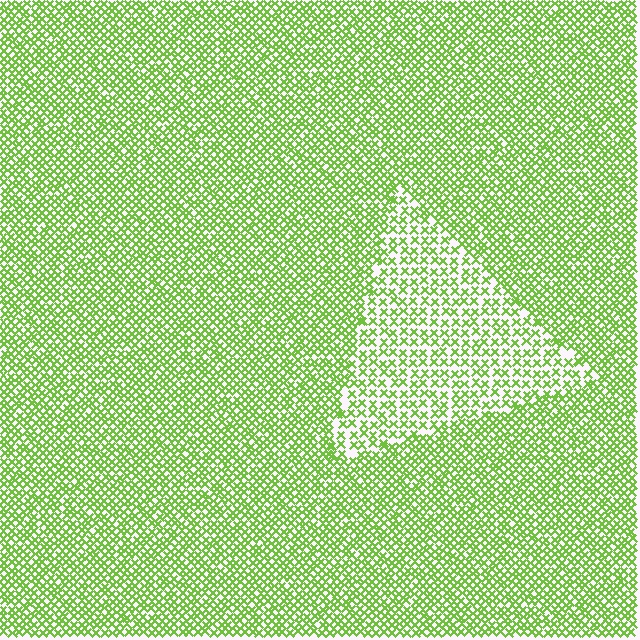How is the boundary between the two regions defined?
The boundary is defined by a change in element density (approximately 1.7x ratio). All elements are the same color, size, and shape.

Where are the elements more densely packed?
The elements are more densely packed outside the triangle boundary.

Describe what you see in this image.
The image contains small lime elements arranged at two different densities. A triangle-shaped region is visible where the elements are less densely packed than the surrounding area.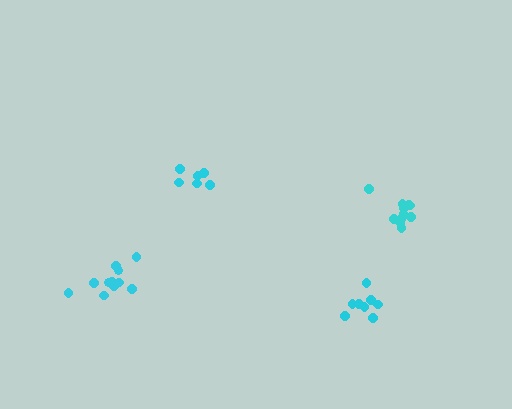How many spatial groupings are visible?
There are 4 spatial groupings.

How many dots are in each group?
Group 1: 11 dots, Group 2: 8 dots, Group 3: 6 dots, Group 4: 11 dots (36 total).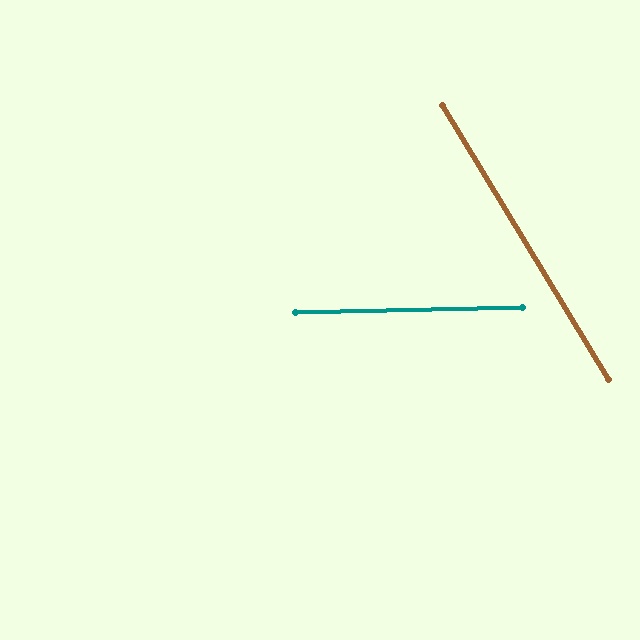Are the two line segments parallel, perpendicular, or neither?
Neither parallel nor perpendicular — they differ by about 60°.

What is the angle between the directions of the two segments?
Approximately 60 degrees.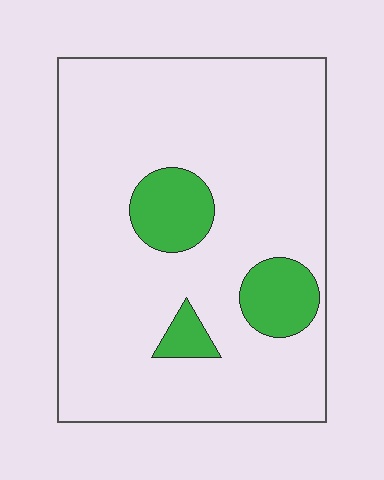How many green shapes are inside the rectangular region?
3.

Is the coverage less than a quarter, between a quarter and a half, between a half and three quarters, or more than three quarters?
Less than a quarter.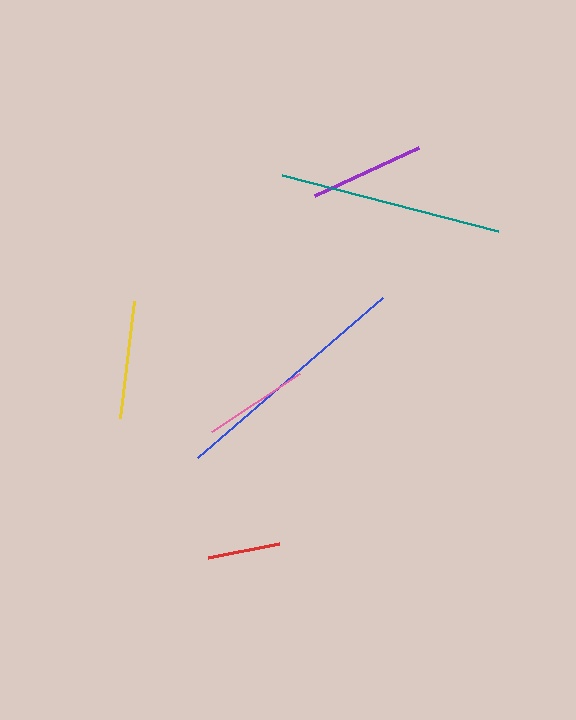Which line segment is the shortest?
The red line is the shortest at approximately 72 pixels.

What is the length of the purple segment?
The purple segment is approximately 115 pixels long.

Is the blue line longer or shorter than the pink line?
The blue line is longer than the pink line.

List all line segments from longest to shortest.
From longest to shortest: blue, teal, yellow, purple, pink, red.